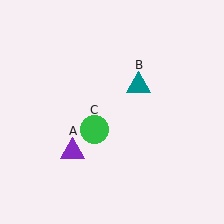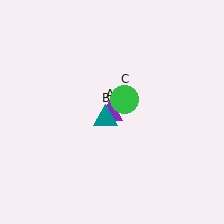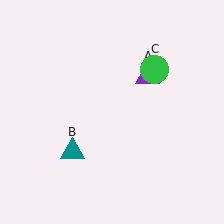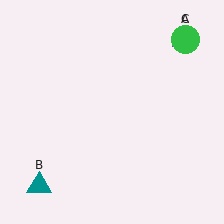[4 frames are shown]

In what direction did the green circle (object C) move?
The green circle (object C) moved up and to the right.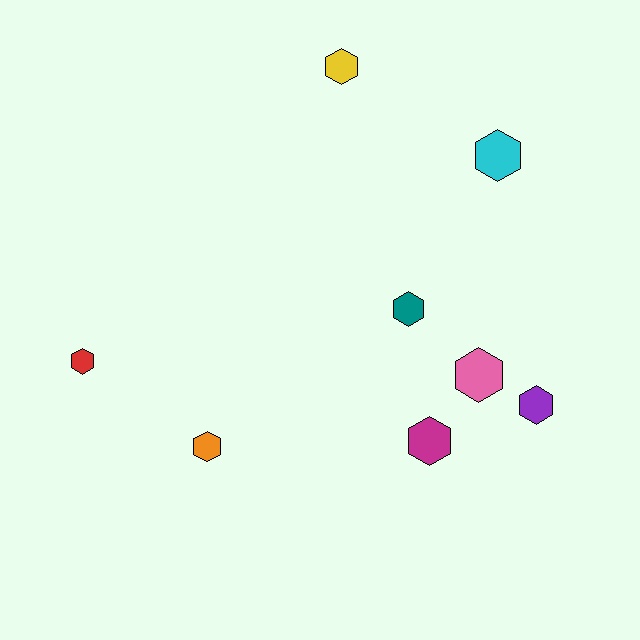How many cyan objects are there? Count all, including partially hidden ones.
There is 1 cyan object.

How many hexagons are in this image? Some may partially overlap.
There are 8 hexagons.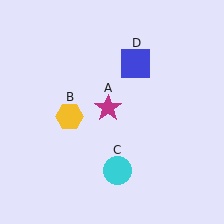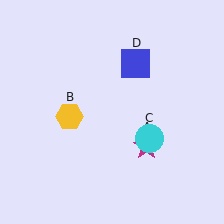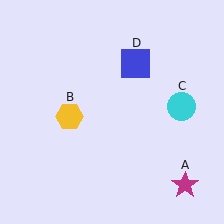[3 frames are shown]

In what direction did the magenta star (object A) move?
The magenta star (object A) moved down and to the right.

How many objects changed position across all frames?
2 objects changed position: magenta star (object A), cyan circle (object C).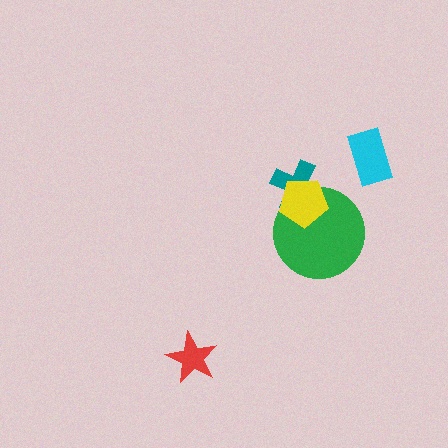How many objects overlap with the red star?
0 objects overlap with the red star.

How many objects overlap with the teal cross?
2 objects overlap with the teal cross.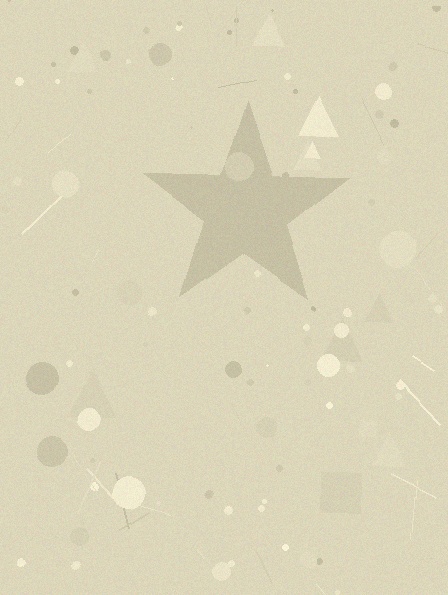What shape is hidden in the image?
A star is hidden in the image.